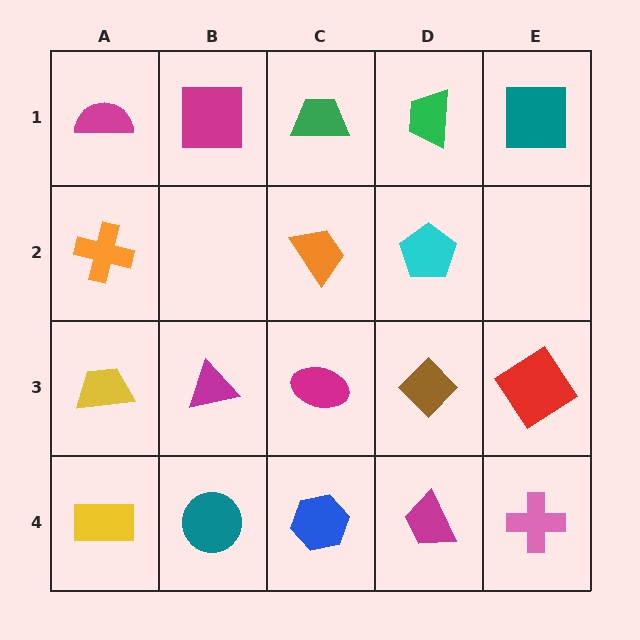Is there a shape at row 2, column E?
No, that cell is empty.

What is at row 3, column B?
A magenta triangle.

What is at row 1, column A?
A magenta semicircle.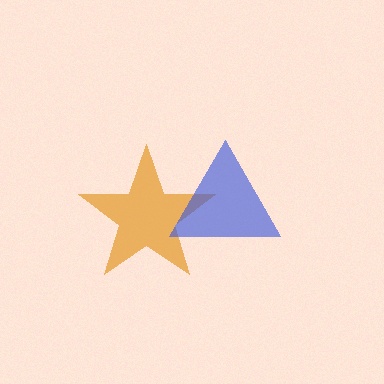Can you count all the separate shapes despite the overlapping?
Yes, there are 2 separate shapes.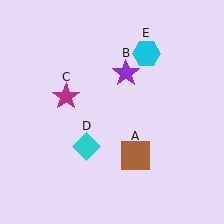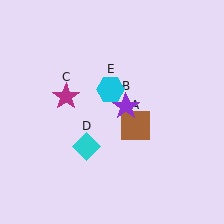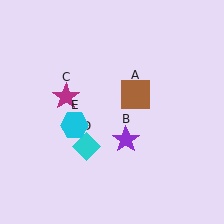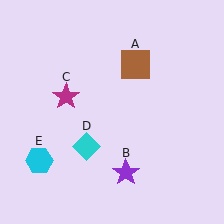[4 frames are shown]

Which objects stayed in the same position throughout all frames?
Magenta star (object C) and cyan diamond (object D) remained stationary.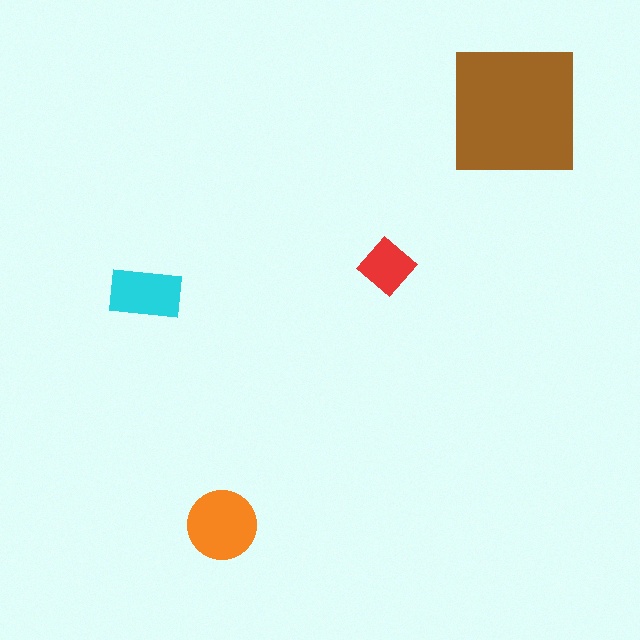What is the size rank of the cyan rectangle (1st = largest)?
3rd.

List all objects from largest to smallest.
The brown square, the orange circle, the cyan rectangle, the red diamond.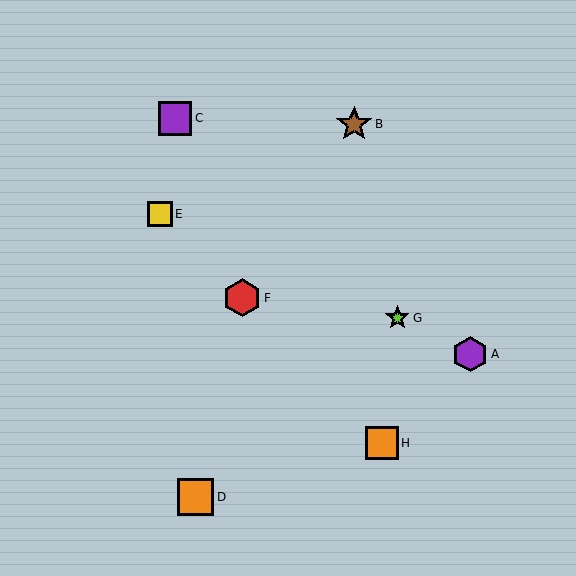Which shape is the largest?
The red hexagon (labeled F) is the largest.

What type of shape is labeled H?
Shape H is an orange square.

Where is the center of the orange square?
The center of the orange square is at (382, 443).